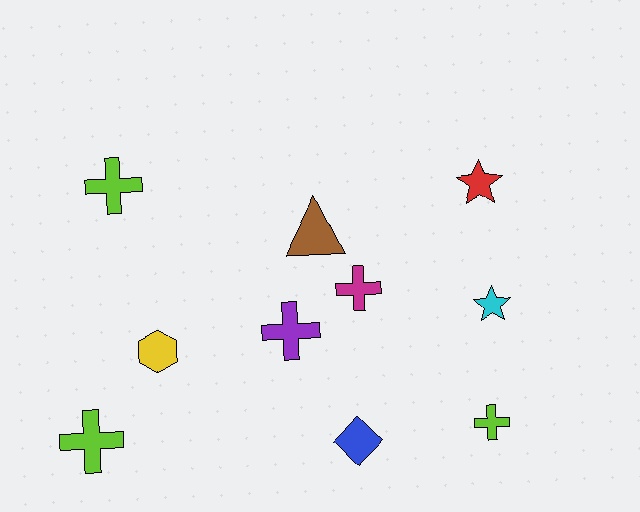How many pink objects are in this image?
There are no pink objects.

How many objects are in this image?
There are 10 objects.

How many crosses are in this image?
There are 5 crosses.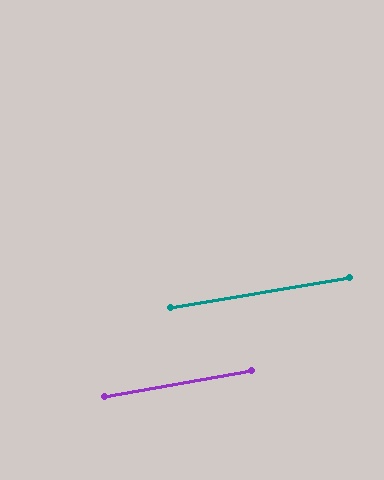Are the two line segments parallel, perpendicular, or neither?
Parallel — their directions differ by only 0.7°.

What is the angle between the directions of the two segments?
Approximately 1 degree.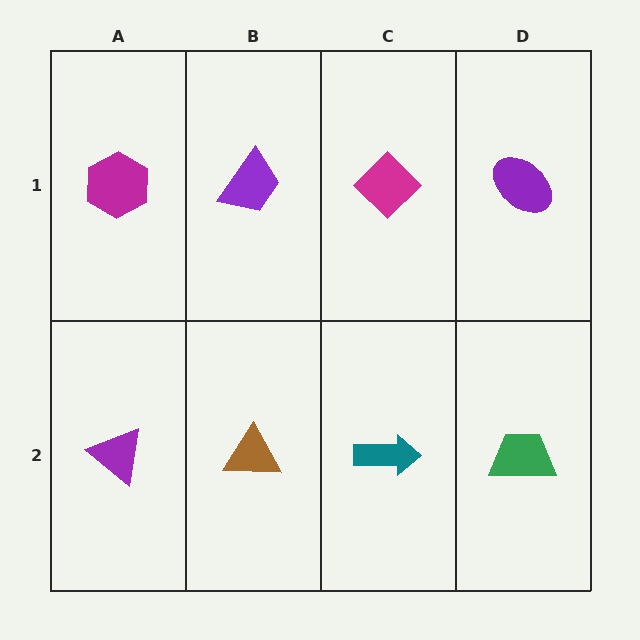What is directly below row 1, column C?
A teal arrow.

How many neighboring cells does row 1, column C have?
3.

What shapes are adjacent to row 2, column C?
A magenta diamond (row 1, column C), a brown triangle (row 2, column B), a green trapezoid (row 2, column D).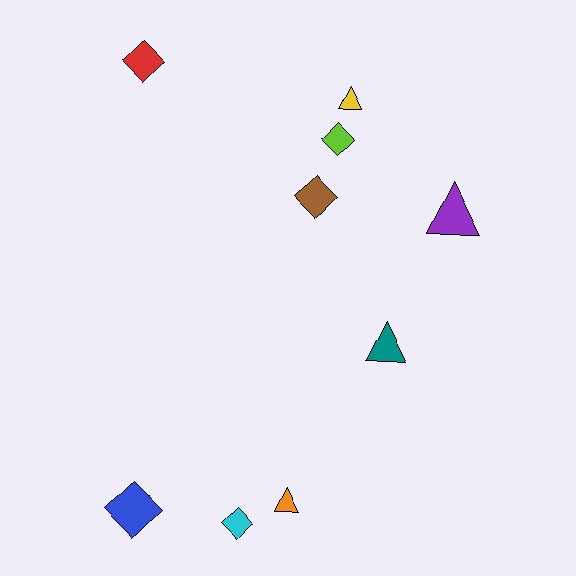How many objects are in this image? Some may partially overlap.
There are 9 objects.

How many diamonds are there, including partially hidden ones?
There are 5 diamonds.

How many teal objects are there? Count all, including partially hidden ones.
There is 1 teal object.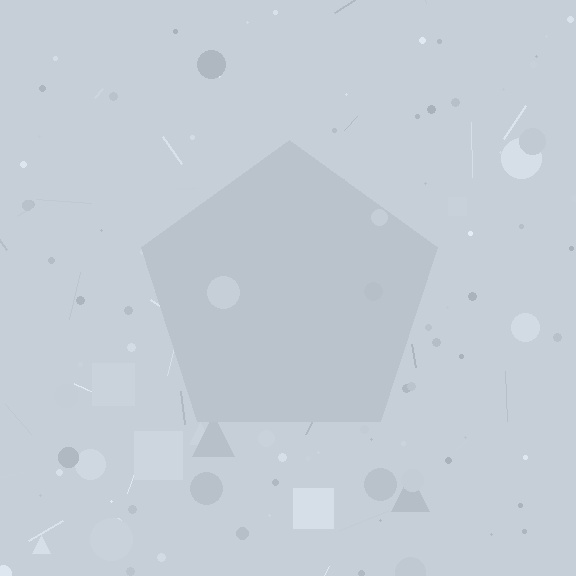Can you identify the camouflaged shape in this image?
The camouflaged shape is a pentagon.